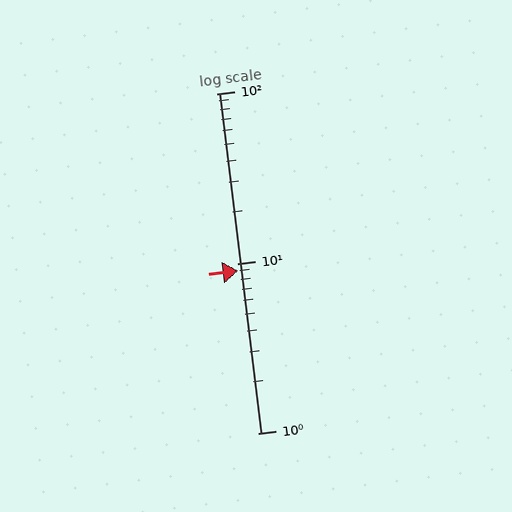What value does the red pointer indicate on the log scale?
The pointer indicates approximately 9.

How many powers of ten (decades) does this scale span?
The scale spans 2 decades, from 1 to 100.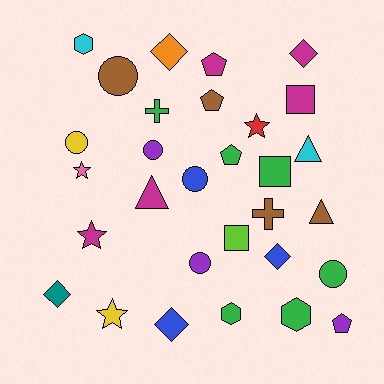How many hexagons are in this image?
There are 3 hexagons.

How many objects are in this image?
There are 30 objects.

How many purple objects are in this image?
There are 3 purple objects.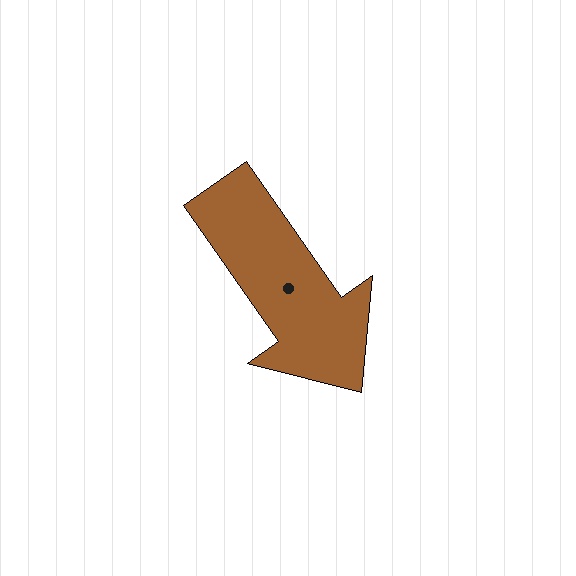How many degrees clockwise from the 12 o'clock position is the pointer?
Approximately 145 degrees.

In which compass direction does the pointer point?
Southeast.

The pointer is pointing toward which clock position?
Roughly 5 o'clock.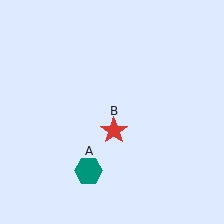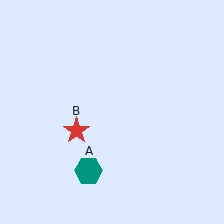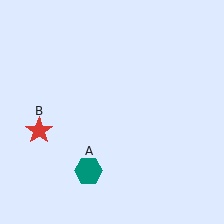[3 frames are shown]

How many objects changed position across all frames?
1 object changed position: red star (object B).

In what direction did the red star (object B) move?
The red star (object B) moved left.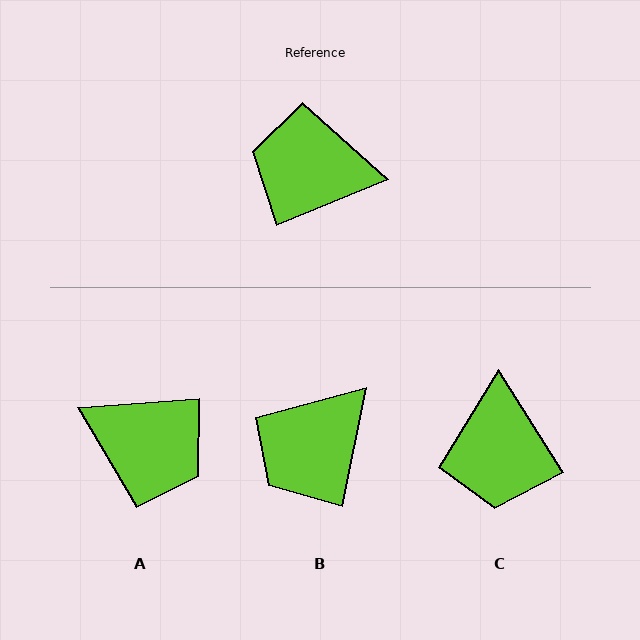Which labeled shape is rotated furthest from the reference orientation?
A, about 162 degrees away.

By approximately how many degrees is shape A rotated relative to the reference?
Approximately 162 degrees counter-clockwise.